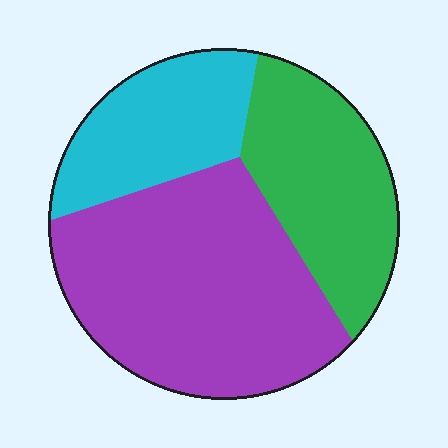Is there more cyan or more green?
Green.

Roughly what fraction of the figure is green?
Green takes up about one quarter (1/4) of the figure.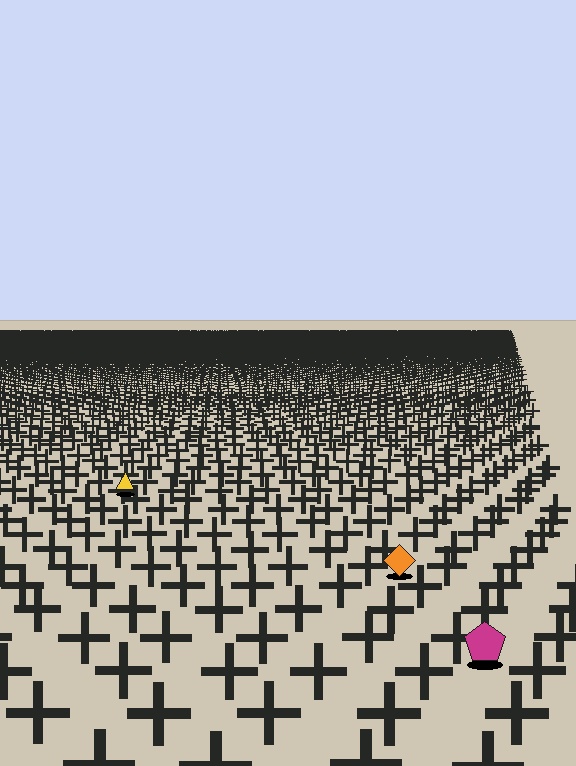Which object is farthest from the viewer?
The yellow triangle is farthest from the viewer. It appears smaller and the ground texture around it is denser.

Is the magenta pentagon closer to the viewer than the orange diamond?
Yes. The magenta pentagon is closer — you can tell from the texture gradient: the ground texture is coarser near it.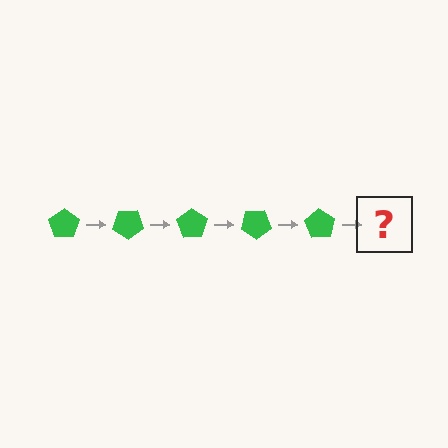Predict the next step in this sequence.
The next step is a green pentagon rotated 175 degrees.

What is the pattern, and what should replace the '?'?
The pattern is that the pentagon rotates 35 degrees each step. The '?' should be a green pentagon rotated 175 degrees.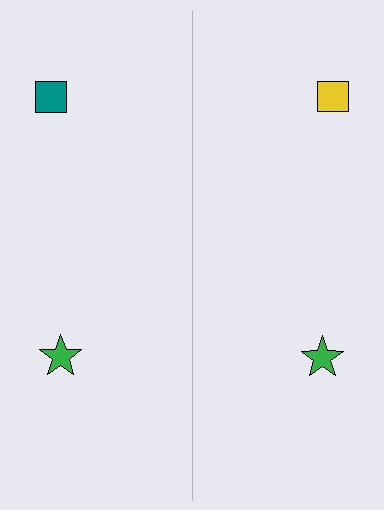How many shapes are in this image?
There are 4 shapes in this image.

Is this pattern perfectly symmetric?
No, the pattern is not perfectly symmetric. The yellow square on the right side breaks the symmetry — its mirror counterpart is teal.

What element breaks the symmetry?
The yellow square on the right side breaks the symmetry — its mirror counterpart is teal.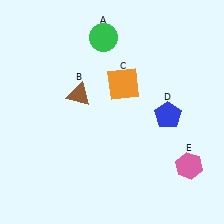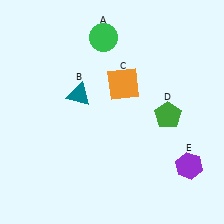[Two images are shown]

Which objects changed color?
B changed from brown to teal. D changed from blue to green. E changed from pink to purple.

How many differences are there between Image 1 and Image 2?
There are 3 differences between the two images.